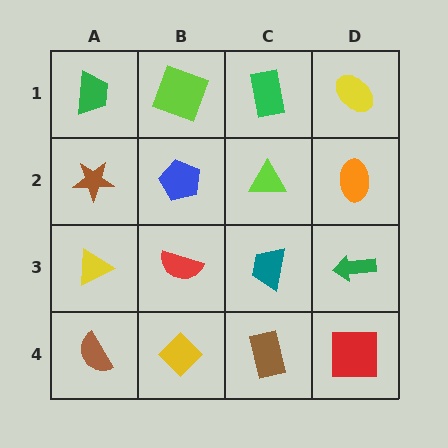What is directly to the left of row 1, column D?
A green rectangle.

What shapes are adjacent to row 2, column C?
A green rectangle (row 1, column C), a teal trapezoid (row 3, column C), a blue pentagon (row 2, column B), an orange ellipse (row 2, column D).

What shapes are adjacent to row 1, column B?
A blue pentagon (row 2, column B), a green trapezoid (row 1, column A), a green rectangle (row 1, column C).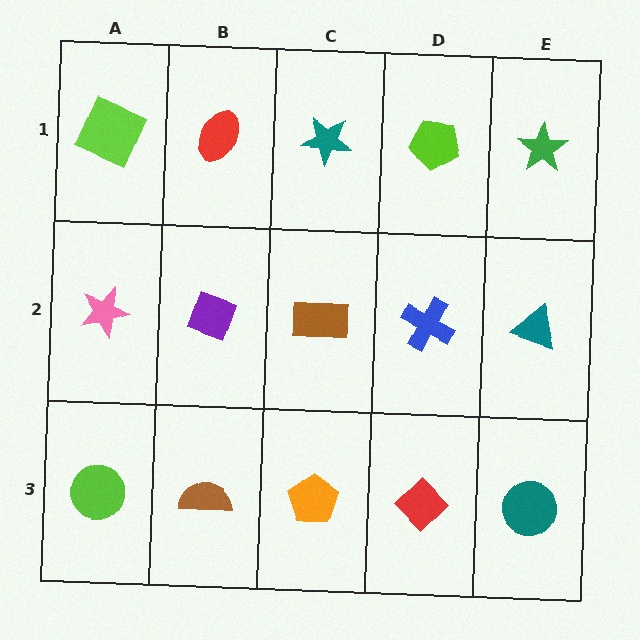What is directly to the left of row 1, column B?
A lime square.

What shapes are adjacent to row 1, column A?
A pink star (row 2, column A), a red ellipse (row 1, column B).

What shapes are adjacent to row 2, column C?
A teal star (row 1, column C), an orange pentagon (row 3, column C), a purple diamond (row 2, column B), a blue cross (row 2, column D).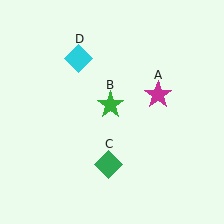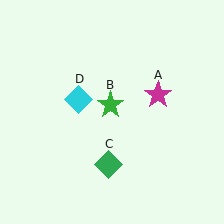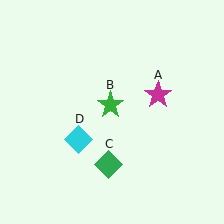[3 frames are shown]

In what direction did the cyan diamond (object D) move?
The cyan diamond (object D) moved down.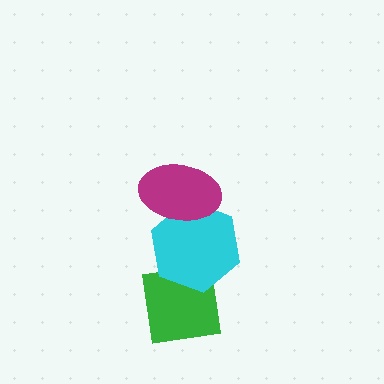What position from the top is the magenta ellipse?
The magenta ellipse is 1st from the top.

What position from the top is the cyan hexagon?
The cyan hexagon is 2nd from the top.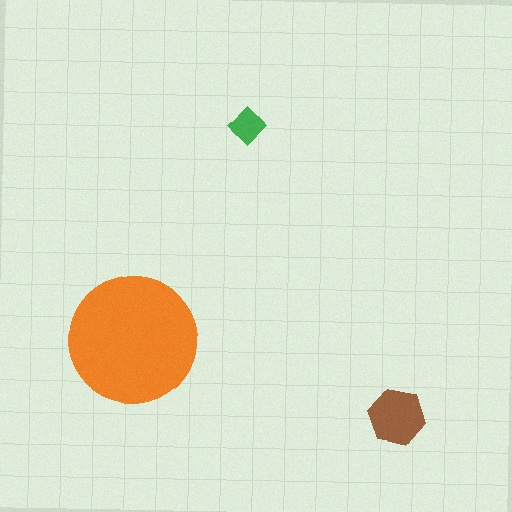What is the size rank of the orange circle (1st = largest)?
1st.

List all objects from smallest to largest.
The green diamond, the brown hexagon, the orange circle.